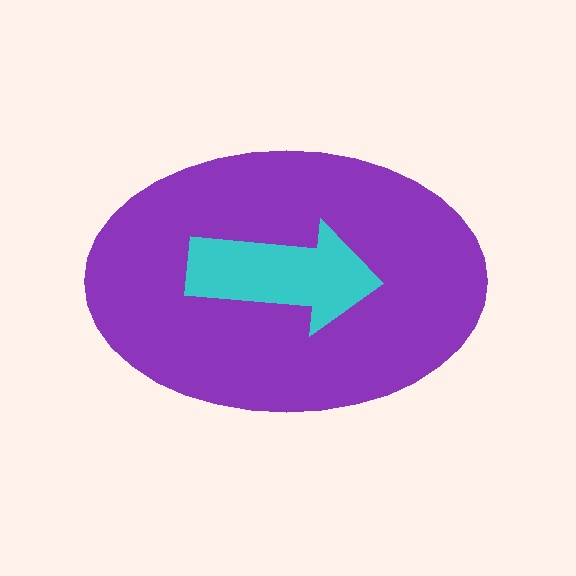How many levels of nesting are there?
2.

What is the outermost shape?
The purple ellipse.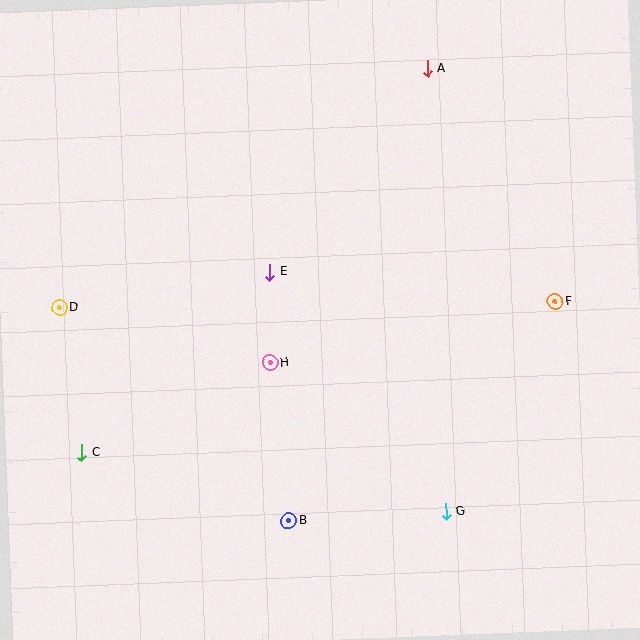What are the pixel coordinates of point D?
Point D is at (59, 307).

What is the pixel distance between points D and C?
The distance between D and C is 147 pixels.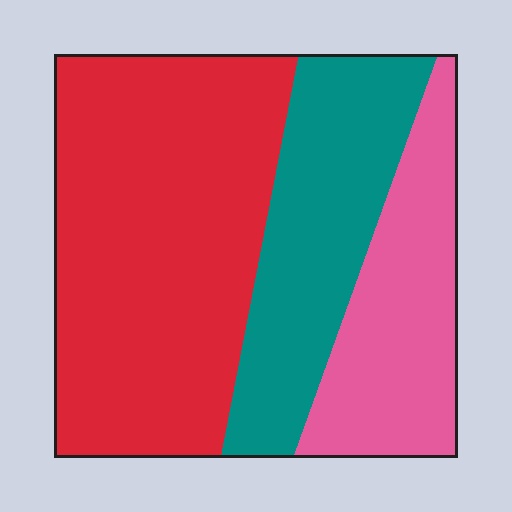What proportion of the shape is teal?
Teal covers around 25% of the shape.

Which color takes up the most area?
Red, at roughly 50%.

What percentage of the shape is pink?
Pink covers about 25% of the shape.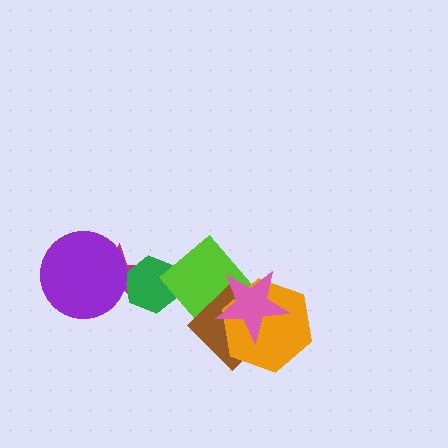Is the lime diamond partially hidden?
Yes, it is partially covered by another shape.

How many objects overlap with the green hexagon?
2 objects overlap with the green hexagon.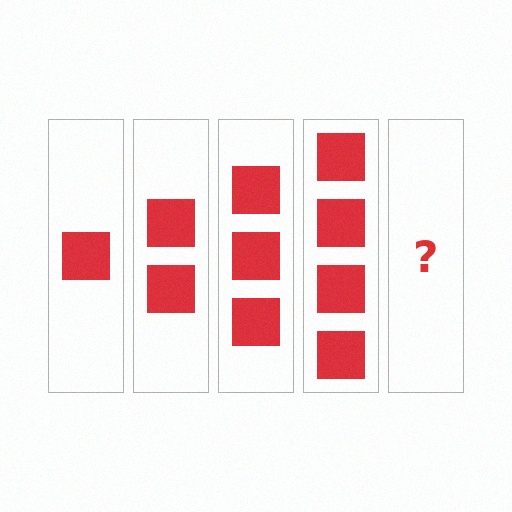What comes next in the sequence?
The next element should be 5 squares.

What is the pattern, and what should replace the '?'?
The pattern is that each step adds one more square. The '?' should be 5 squares.